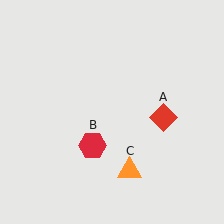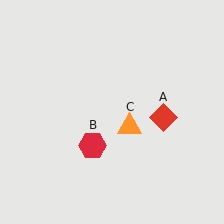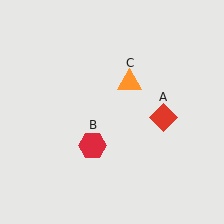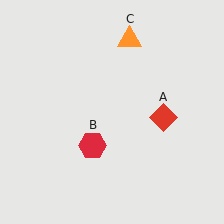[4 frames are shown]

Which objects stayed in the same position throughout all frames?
Red diamond (object A) and red hexagon (object B) remained stationary.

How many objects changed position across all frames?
1 object changed position: orange triangle (object C).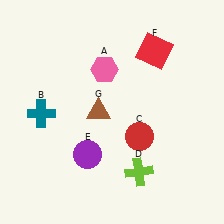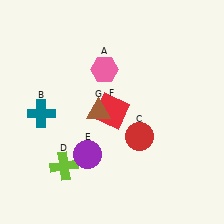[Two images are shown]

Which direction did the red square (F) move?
The red square (F) moved down.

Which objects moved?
The objects that moved are: the lime cross (D), the red square (F).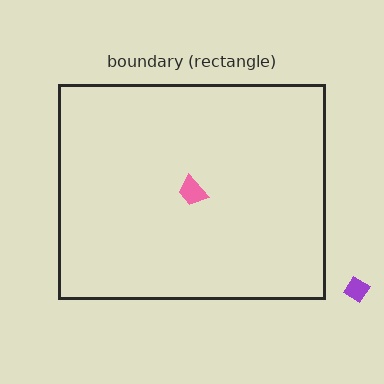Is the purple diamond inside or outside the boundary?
Outside.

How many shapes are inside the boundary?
1 inside, 1 outside.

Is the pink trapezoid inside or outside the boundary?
Inside.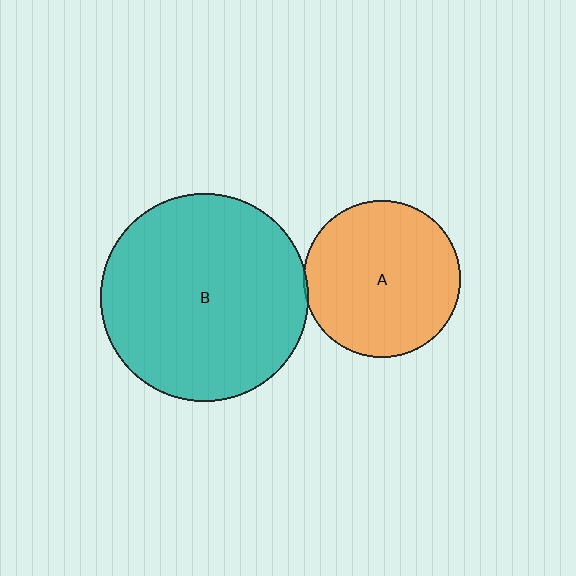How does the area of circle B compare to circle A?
Approximately 1.8 times.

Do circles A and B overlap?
Yes.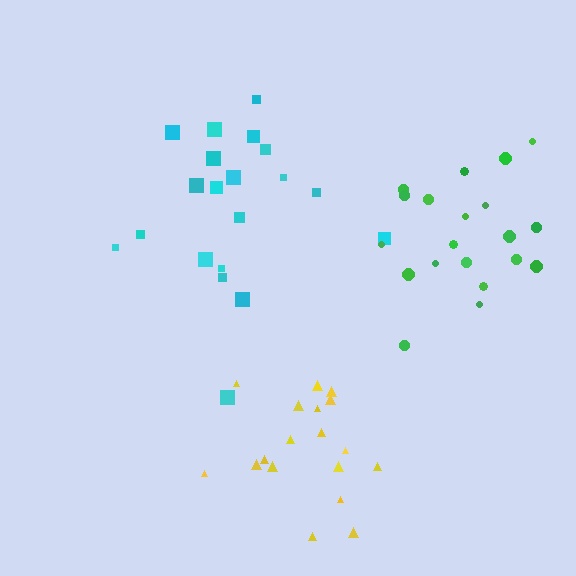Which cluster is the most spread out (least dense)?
Cyan.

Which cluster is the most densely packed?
Green.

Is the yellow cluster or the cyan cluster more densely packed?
Yellow.